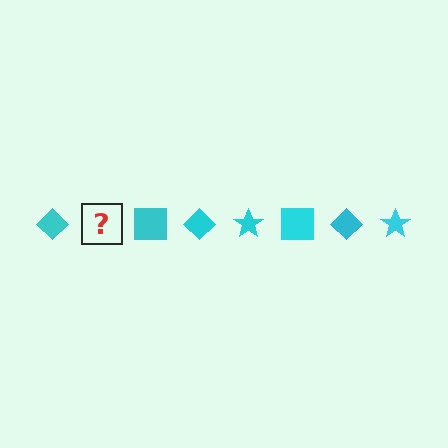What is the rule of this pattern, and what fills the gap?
The rule is that the pattern cycles through diamond, star, square shapes in cyan. The gap should be filled with a cyan star.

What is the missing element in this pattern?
The missing element is a cyan star.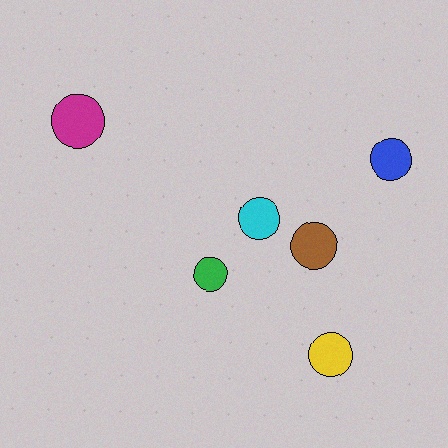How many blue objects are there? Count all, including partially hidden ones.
There is 1 blue object.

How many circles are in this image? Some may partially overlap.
There are 6 circles.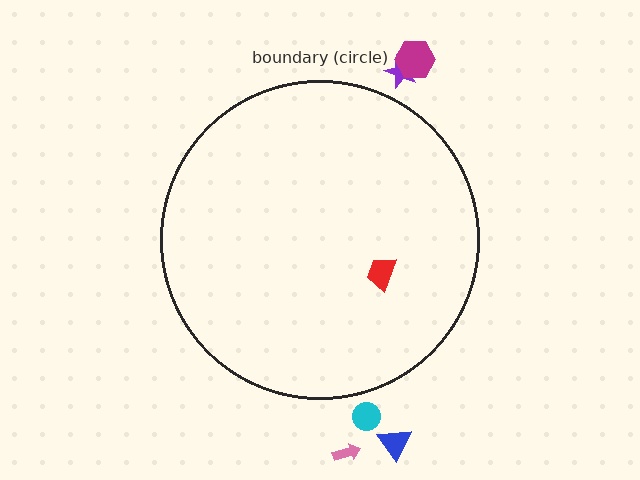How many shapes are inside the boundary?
1 inside, 5 outside.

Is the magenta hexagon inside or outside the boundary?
Outside.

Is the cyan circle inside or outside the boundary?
Outside.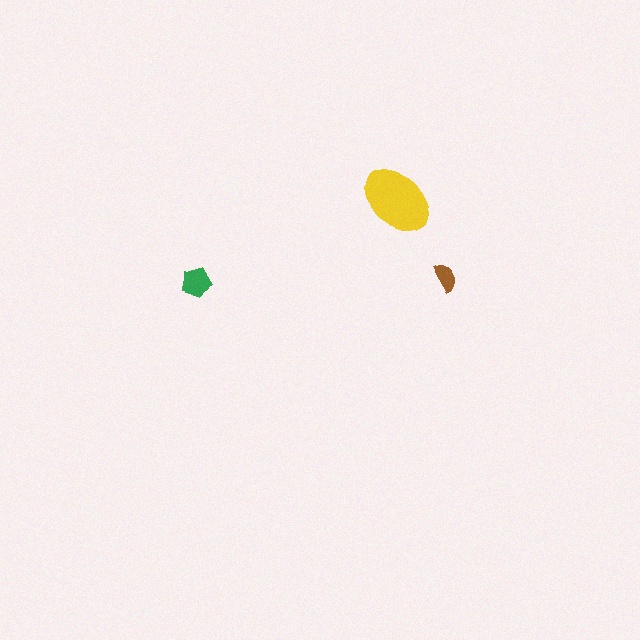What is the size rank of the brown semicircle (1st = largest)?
3rd.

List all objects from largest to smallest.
The yellow ellipse, the green pentagon, the brown semicircle.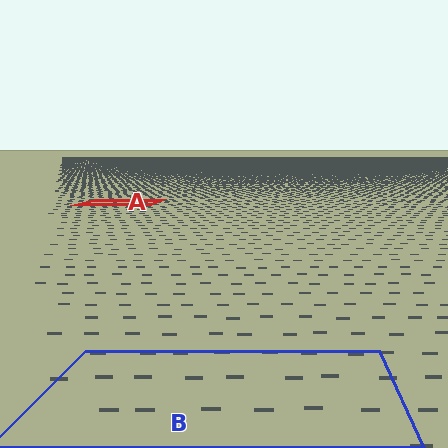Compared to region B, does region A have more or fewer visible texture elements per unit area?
Region A has more texture elements per unit area — they are packed more densely because it is farther away.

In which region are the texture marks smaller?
The texture marks are smaller in region A, because it is farther away.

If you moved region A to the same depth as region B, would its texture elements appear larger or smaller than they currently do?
They would appear larger. At a closer depth, the same texture elements are projected at a bigger on-screen size.